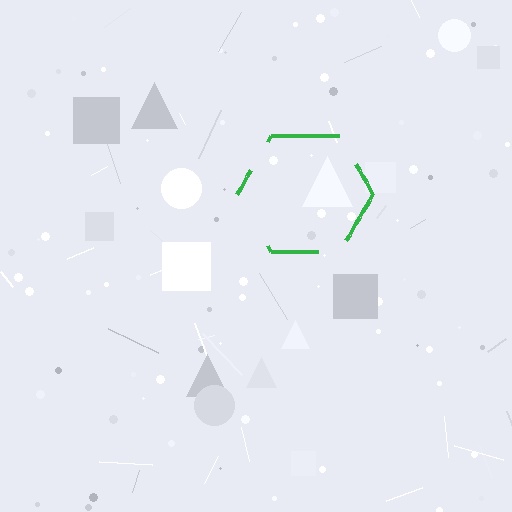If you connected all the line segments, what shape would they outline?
They would outline a hexagon.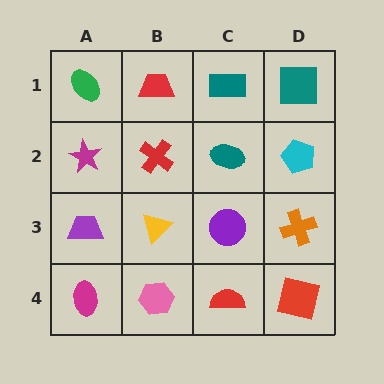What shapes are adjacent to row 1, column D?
A cyan pentagon (row 2, column D), a teal rectangle (row 1, column C).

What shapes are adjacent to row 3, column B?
A red cross (row 2, column B), a pink hexagon (row 4, column B), a purple trapezoid (row 3, column A), a purple circle (row 3, column C).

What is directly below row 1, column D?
A cyan pentagon.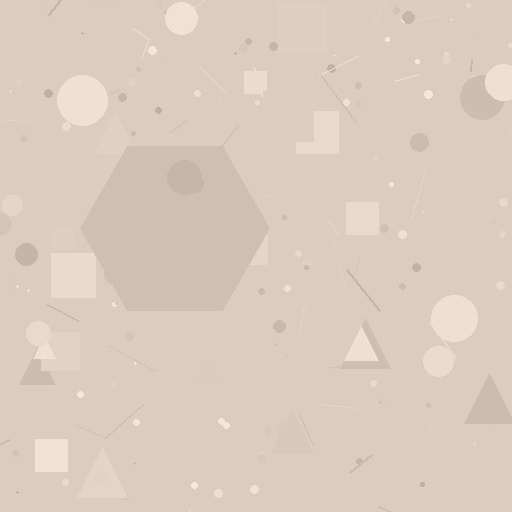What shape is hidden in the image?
A hexagon is hidden in the image.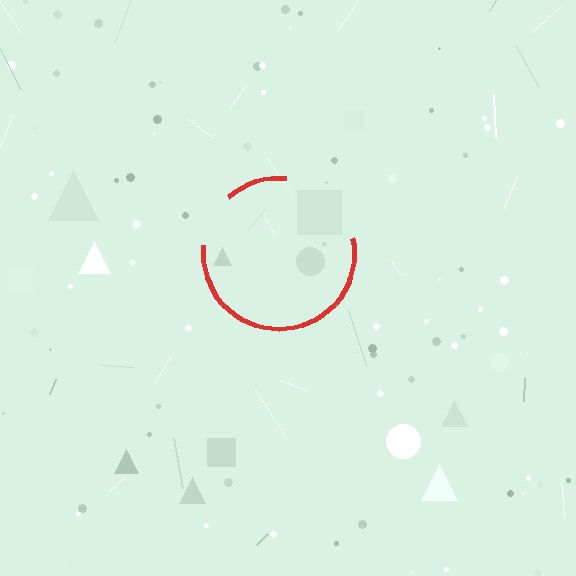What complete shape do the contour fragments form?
The contour fragments form a circle.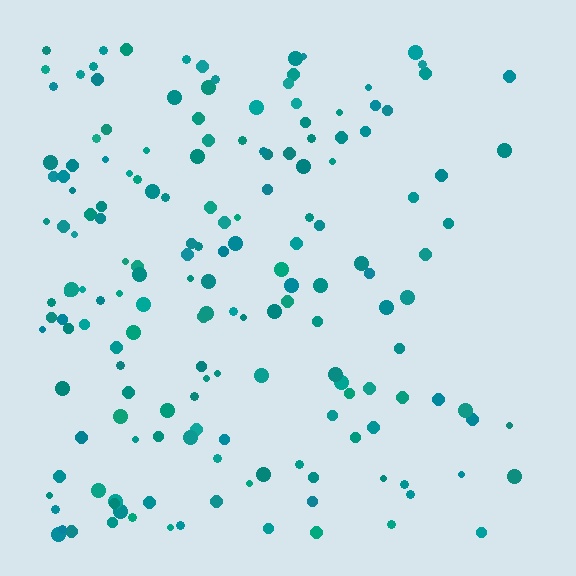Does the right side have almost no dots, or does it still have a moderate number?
Still a moderate number, just noticeably fewer than the left.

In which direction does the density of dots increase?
From right to left, with the left side densest.